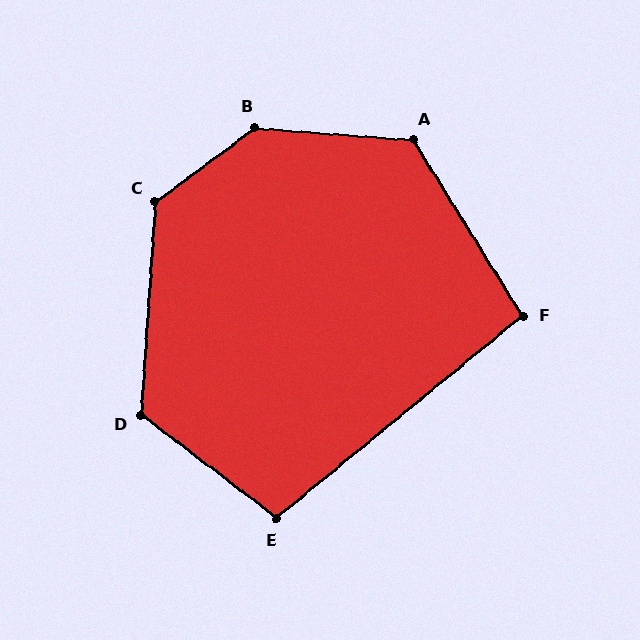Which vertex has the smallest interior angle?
F, at approximately 98 degrees.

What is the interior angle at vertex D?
Approximately 123 degrees (obtuse).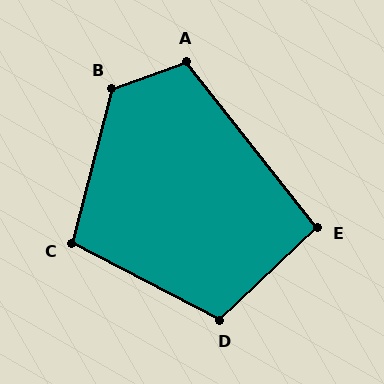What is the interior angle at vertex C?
Approximately 103 degrees (obtuse).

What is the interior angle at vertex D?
Approximately 110 degrees (obtuse).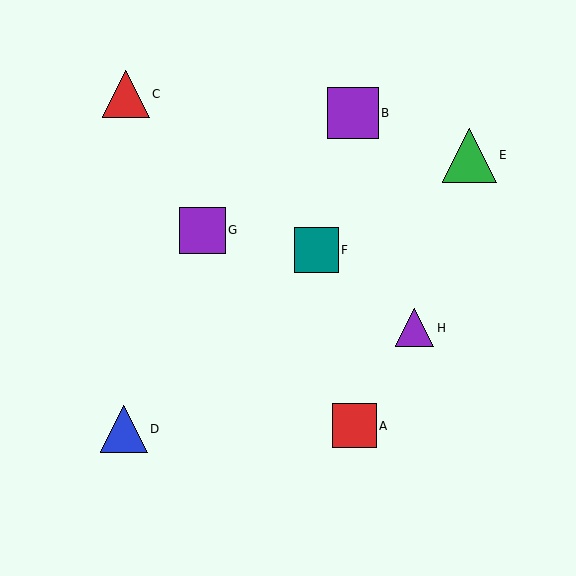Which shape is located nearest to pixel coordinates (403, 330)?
The purple triangle (labeled H) at (414, 328) is nearest to that location.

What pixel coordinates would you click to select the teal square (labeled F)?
Click at (316, 250) to select the teal square F.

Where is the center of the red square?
The center of the red square is at (354, 426).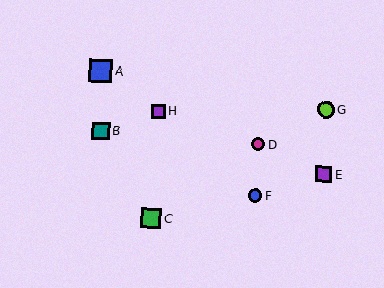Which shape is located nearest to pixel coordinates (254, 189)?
The blue circle (labeled F) at (255, 196) is nearest to that location.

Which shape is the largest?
The blue square (labeled A) is the largest.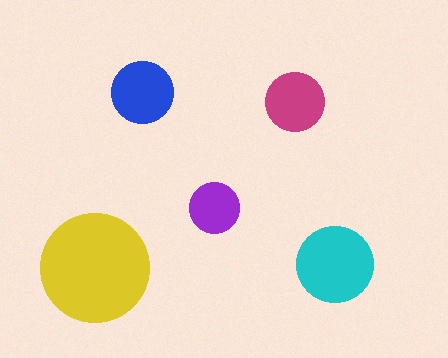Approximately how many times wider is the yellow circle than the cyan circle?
About 1.5 times wider.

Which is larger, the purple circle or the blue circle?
The blue one.